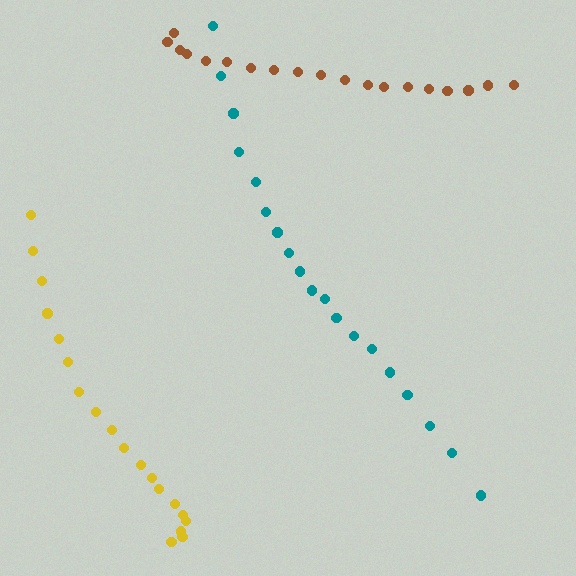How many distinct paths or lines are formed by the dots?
There are 3 distinct paths.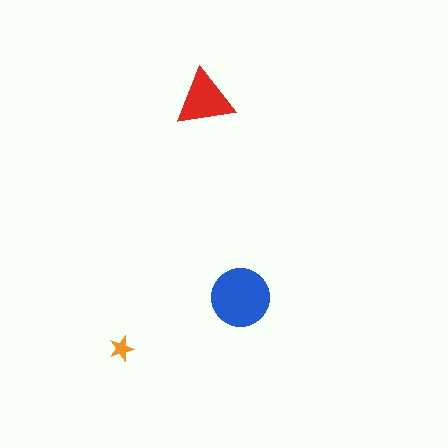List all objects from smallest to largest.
The orange star, the red triangle, the blue circle.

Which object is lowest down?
The orange star is bottommost.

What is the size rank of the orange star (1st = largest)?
3rd.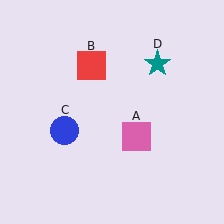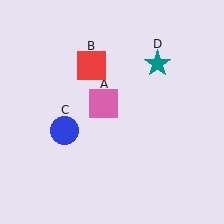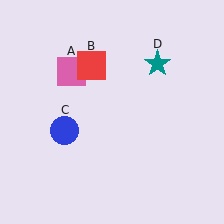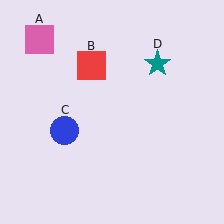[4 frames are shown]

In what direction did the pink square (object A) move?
The pink square (object A) moved up and to the left.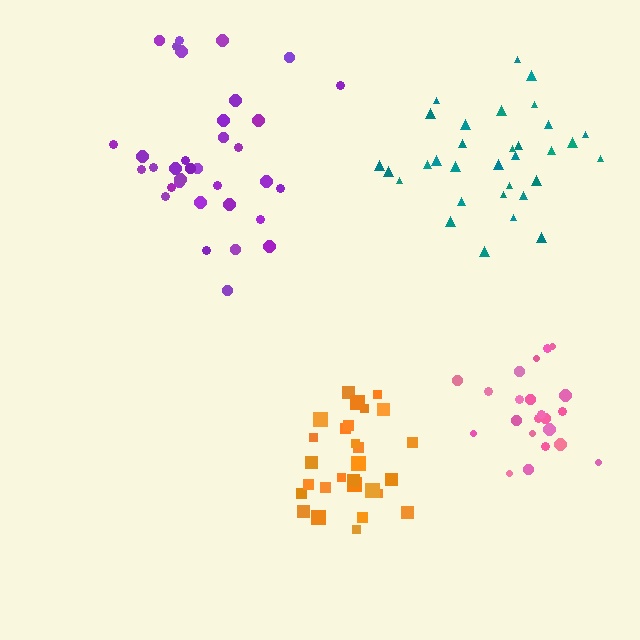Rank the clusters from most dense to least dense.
pink, orange, teal, purple.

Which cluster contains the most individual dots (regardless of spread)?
Purple (34).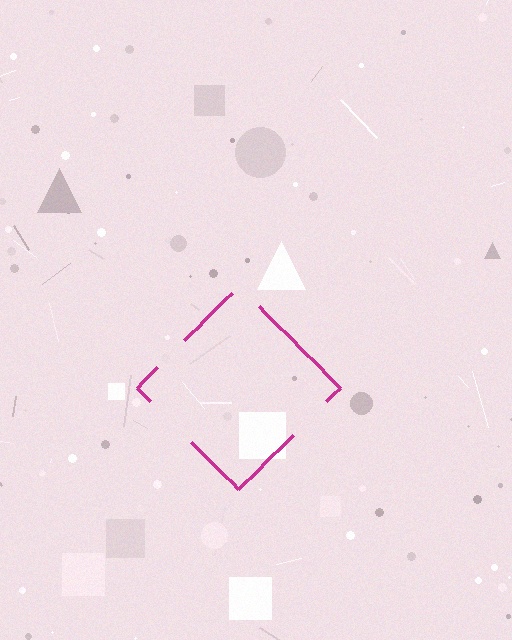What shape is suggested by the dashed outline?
The dashed outline suggests a diamond.